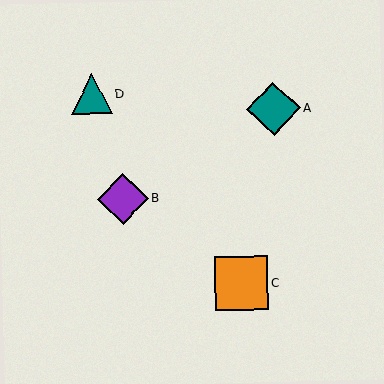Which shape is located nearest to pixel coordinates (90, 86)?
The teal triangle (labeled D) at (92, 94) is nearest to that location.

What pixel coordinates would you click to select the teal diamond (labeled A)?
Click at (273, 109) to select the teal diamond A.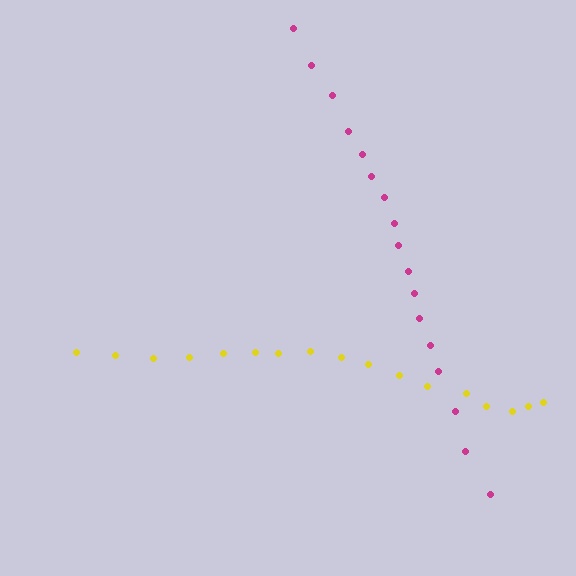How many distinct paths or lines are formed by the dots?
There are 2 distinct paths.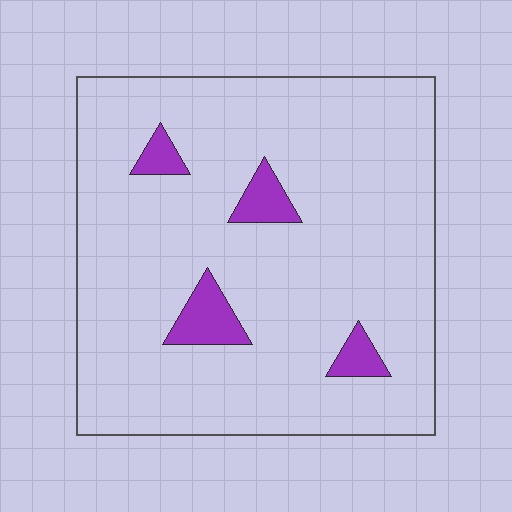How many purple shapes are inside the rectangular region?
4.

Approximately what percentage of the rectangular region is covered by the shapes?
Approximately 10%.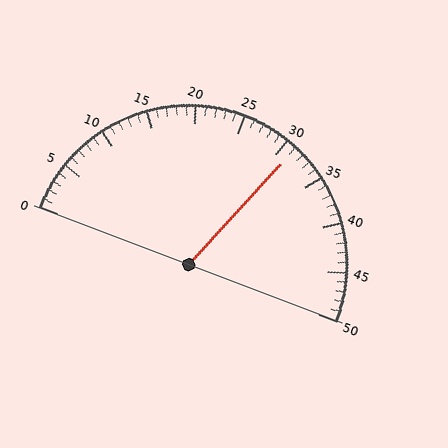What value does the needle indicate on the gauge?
The needle indicates approximately 31.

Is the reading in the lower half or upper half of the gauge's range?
The reading is in the upper half of the range (0 to 50).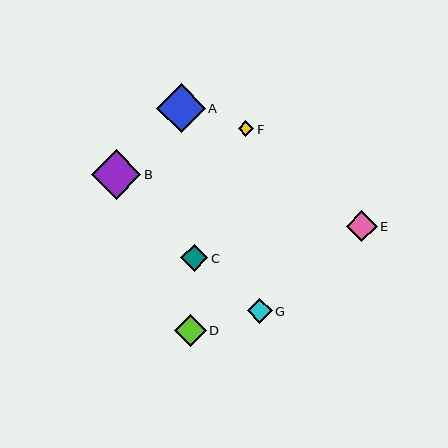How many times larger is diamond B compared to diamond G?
Diamond B is approximately 2.0 times the size of diamond G.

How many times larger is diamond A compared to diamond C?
Diamond A is approximately 1.8 times the size of diamond C.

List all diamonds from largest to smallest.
From largest to smallest: B, A, D, E, C, G, F.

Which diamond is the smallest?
Diamond F is the smallest with a size of approximately 15 pixels.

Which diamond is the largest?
Diamond B is the largest with a size of approximately 50 pixels.